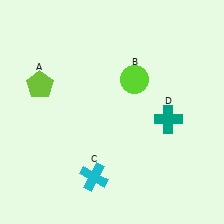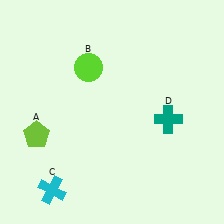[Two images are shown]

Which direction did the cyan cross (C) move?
The cyan cross (C) moved left.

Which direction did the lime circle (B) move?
The lime circle (B) moved left.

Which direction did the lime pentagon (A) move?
The lime pentagon (A) moved down.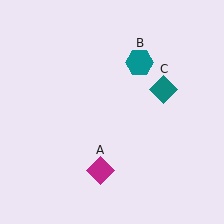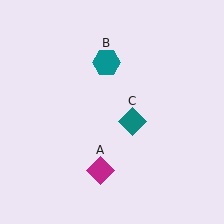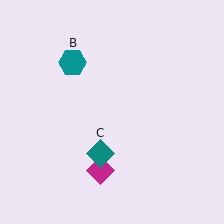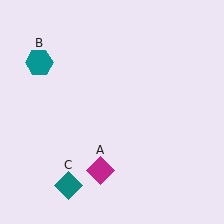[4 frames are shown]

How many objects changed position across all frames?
2 objects changed position: teal hexagon (object B), teal diamond (object C).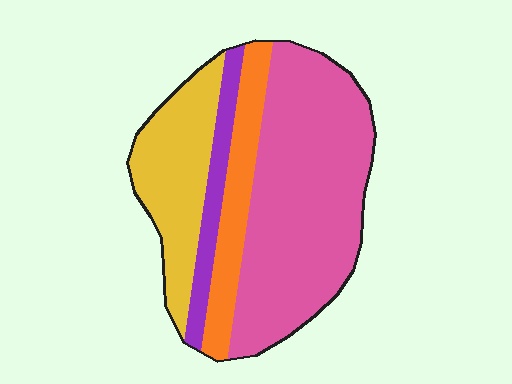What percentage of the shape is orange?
Orange covers 15% of the shape.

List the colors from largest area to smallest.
From largest to smallest: pink, yellow, orange, purple.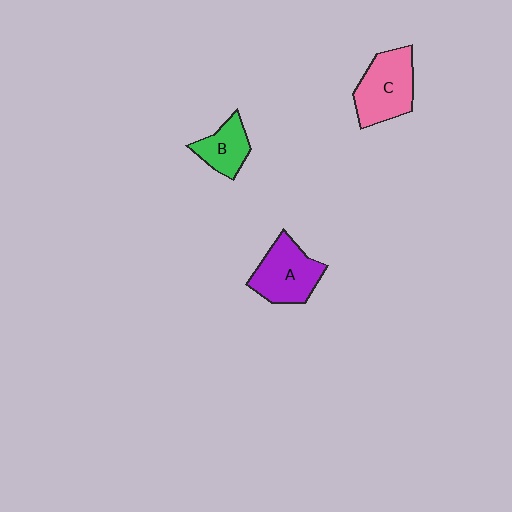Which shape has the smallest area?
Shape B (green).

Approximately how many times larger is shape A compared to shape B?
Approximately 1.5 times.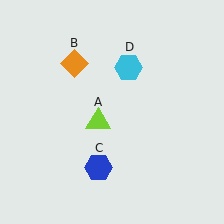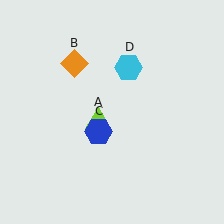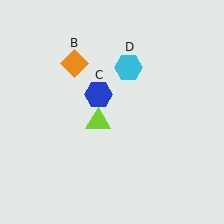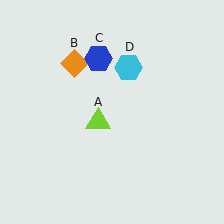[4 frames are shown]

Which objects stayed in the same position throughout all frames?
Lime triangle (object A) and orange diamond (object B) and cyan hexagon (object D) remained stationary.